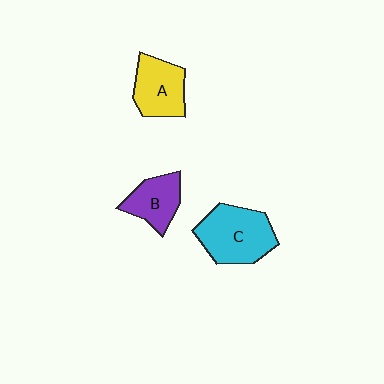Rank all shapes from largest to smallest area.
From largest to smallest: C (cyan), A (yellow), B (purple).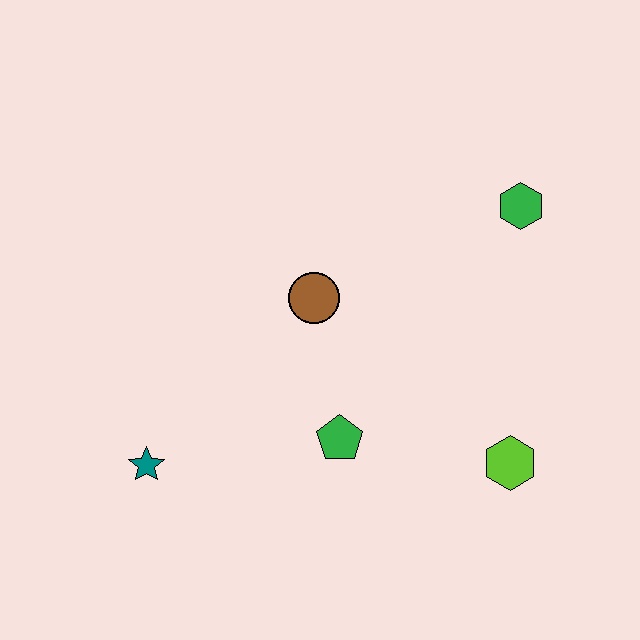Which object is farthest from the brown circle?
The lime hexagon is farthest from the brown circle.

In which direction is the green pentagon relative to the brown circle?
The green pentagon is below the brown circle.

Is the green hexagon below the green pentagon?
No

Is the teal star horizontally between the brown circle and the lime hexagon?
No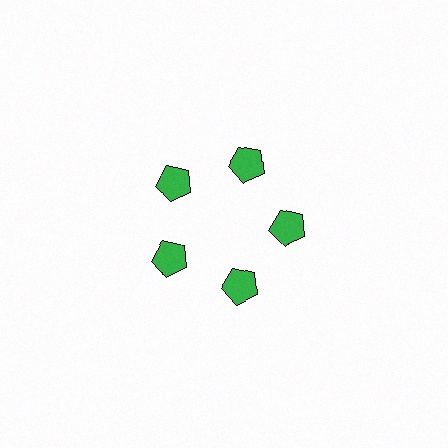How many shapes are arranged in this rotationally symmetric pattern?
There are 5 shapes, arranged in 5 groups of 1.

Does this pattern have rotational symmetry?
Yes, this pattern has 5-fold rotational symmetry. It looks the same after rotating 72 degrees around the center.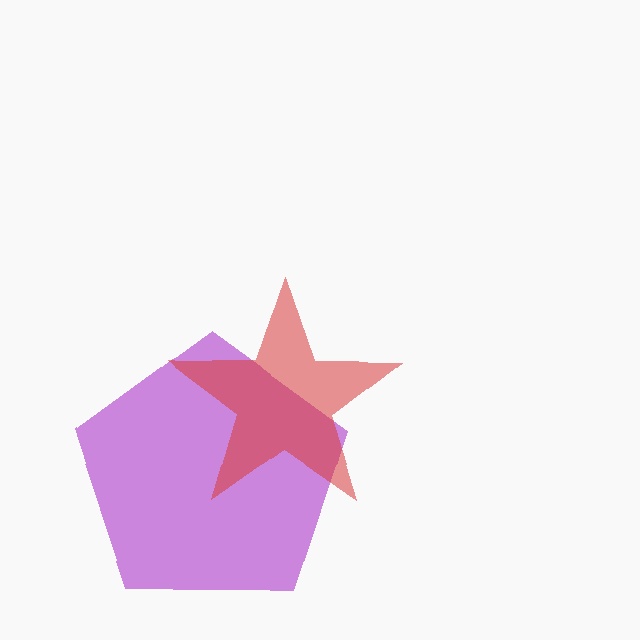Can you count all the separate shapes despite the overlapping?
Yes, there are 2 separate shapes.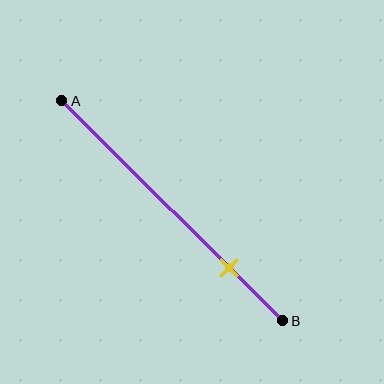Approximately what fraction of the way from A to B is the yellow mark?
The yellow mark is approximately 75% of the way from A to B.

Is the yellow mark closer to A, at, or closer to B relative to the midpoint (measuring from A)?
The yellow mark is closer to point B than the midpoint of segment AB.